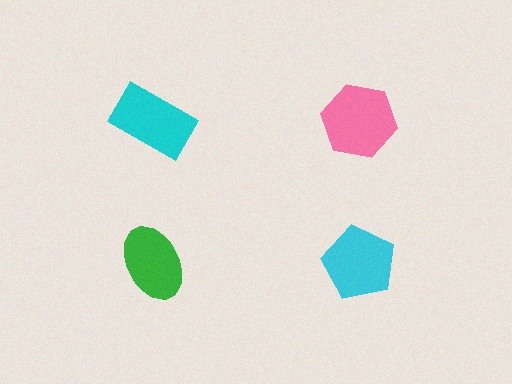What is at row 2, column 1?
A green ellipse.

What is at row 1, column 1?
A cyan rectangle.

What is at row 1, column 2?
A pink hexagon.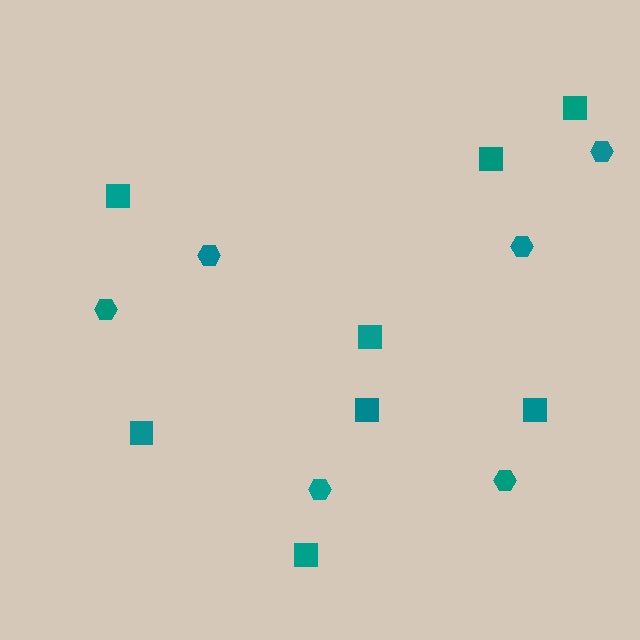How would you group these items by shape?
There are 2 groups: one group of squares (8) and one group of hexagons (6).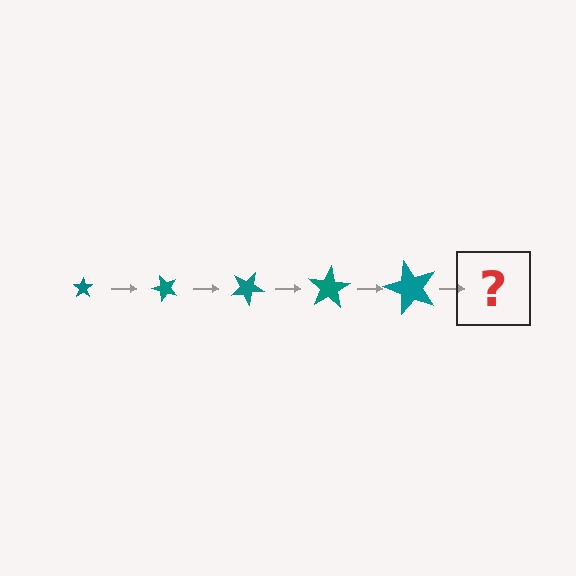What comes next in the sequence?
The next element should be a star, larger than the previous one and rotated 250 degrees from the start.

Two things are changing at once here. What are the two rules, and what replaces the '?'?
The two rules are that the star grows larger each step and it rotates 50 degrees each step. The '?' should be a star, larger than the previous one and rotated 250 degrees from the start.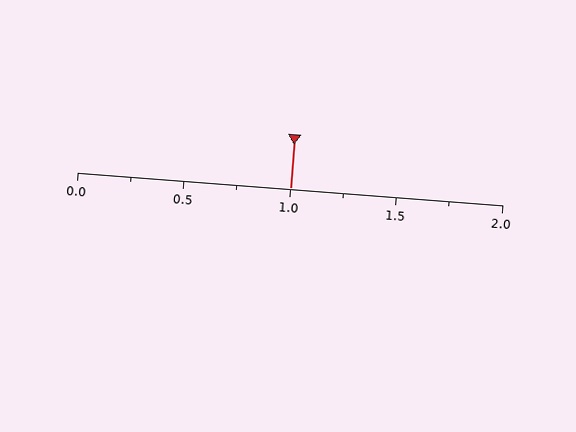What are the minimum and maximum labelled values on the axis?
The axis runs from 0.0 to 2.0.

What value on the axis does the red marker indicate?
The marker indicates approximately 1.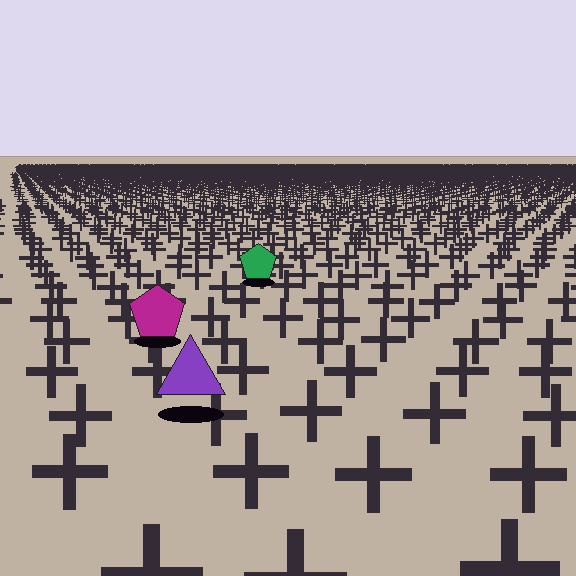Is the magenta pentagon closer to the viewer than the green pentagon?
Yes. The magenta pentagon is closer — you can tell from the texture gradient: the ground texture is coarser near it.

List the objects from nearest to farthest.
From nearest to farthest: the purple triangle, the magenta pentagon, the green pentagon.